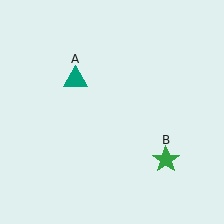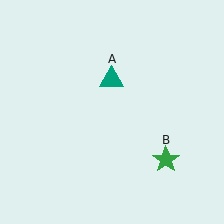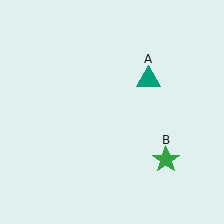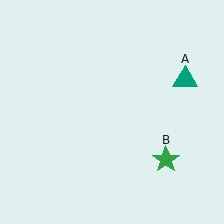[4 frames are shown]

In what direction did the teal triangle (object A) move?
The teal triangle (object A) moved right.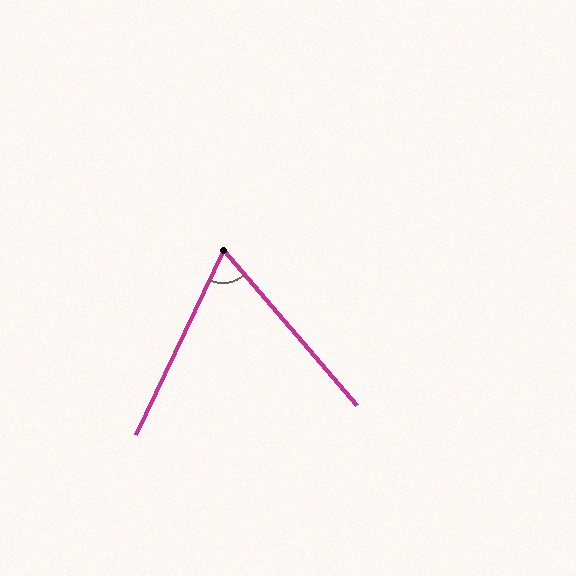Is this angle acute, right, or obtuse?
It is acute.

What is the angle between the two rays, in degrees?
Approximately 66 degrees.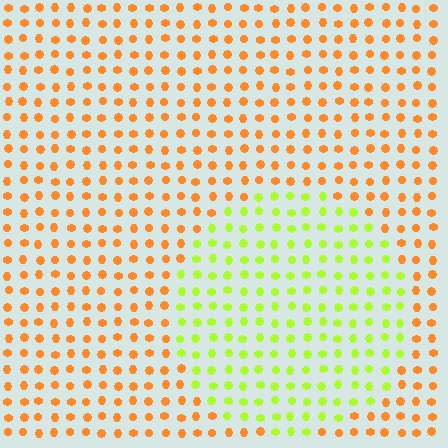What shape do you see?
I see a circle.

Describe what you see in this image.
The image is filled with small orange elements in a uniform arrangement. A circle-shaped region is visible where the elements are tinted to a slightly different hue, forming a subtle color boundary.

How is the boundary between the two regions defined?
The boundary is defined purely by a slight shift in hue (about 57 degrees). Spacing, size, and orientation are identical on both sides.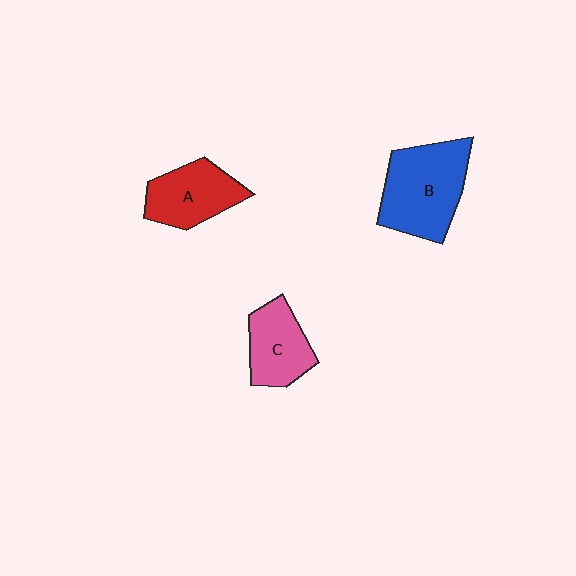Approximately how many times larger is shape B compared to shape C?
Approximately 1.6 times.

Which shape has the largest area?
Shape B (blue).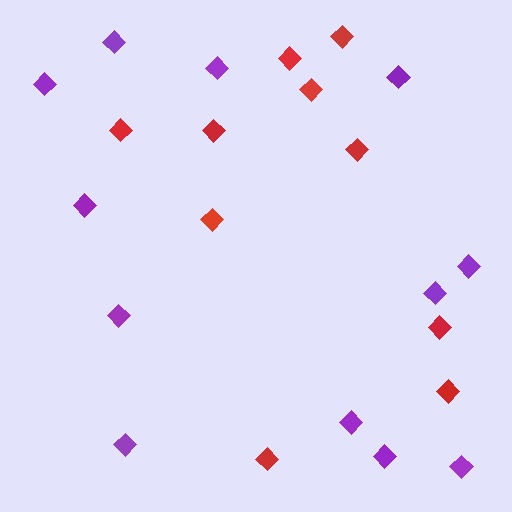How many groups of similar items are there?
There are 2 groups: one group of purple diamonds (12) and one group of red diamonds (10).